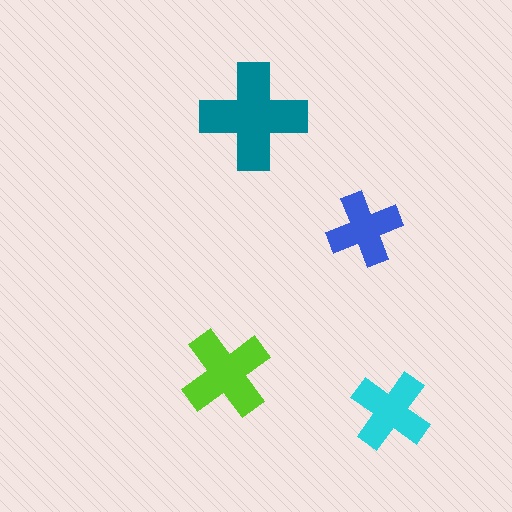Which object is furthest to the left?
The lime cross is leftmost.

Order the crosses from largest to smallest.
the teal one, the lime one, the cyan one, the blue one.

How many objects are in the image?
There are 4 objects in the image.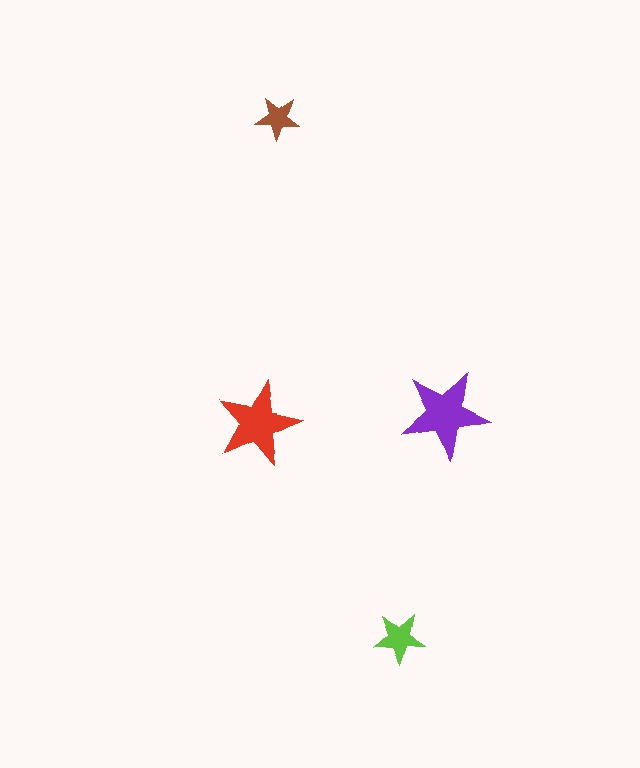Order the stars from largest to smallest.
the purple one, the red one, the lime one, the brown one.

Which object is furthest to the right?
The purple star is rightmost.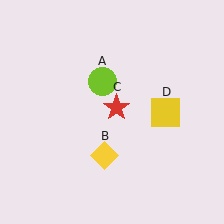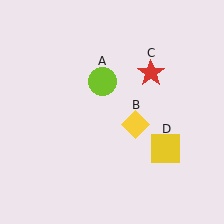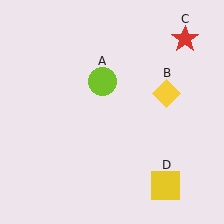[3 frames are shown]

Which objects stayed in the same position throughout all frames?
Lime circle (object A) remained stationary.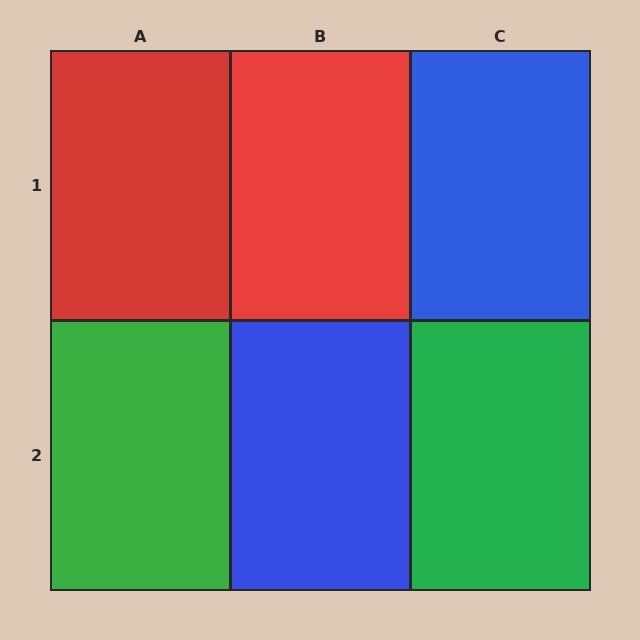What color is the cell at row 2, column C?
Green.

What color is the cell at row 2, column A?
Green.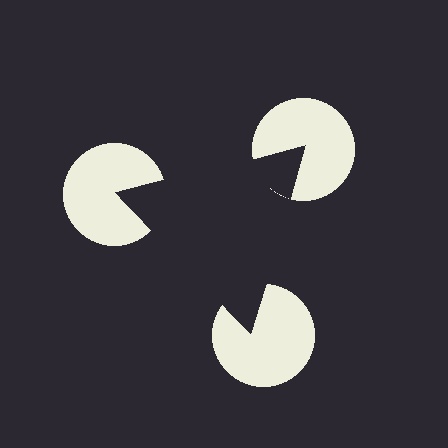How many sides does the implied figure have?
3 sides.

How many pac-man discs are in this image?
There are 3 — one at each vertex of the illusory triangle.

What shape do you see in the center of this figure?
An illusory triangle — its edges are inferred from the aligned wedge cuts in the pac-man discs, not physically drawn.